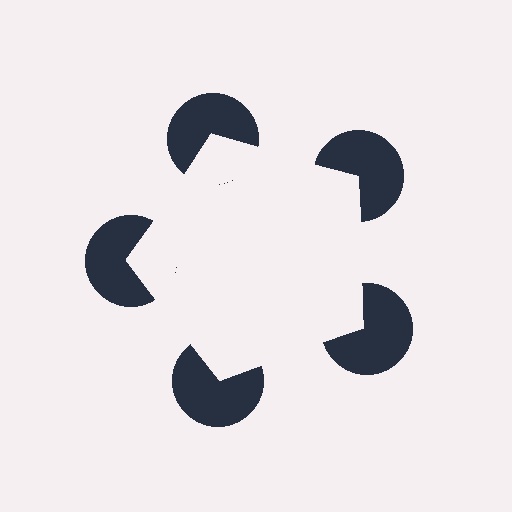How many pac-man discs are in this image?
There are 5 — one at each vertex of the illusory pentagon.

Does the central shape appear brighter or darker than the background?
It typically appears slightly brighter than the background, even though no actual brightness change is drawn.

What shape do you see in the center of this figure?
An illusory pentagon — its edges are inferred from the aligned wedge cuts in the pac-man discs, not physically drawn.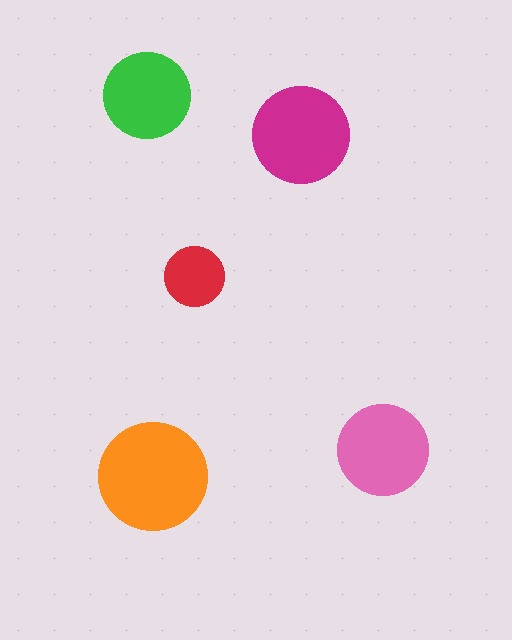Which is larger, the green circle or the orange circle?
The orange one.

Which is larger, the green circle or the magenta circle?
The magenta one.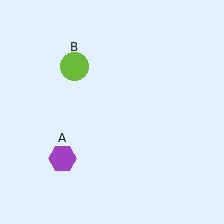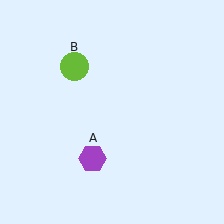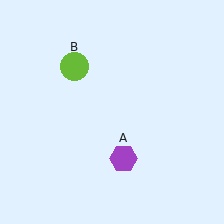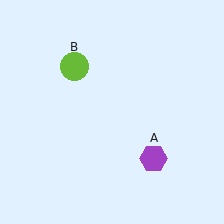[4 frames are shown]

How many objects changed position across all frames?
1 object changed position: purple hexagon (object A).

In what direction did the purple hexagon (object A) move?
The purple hexagon (object A) moved right.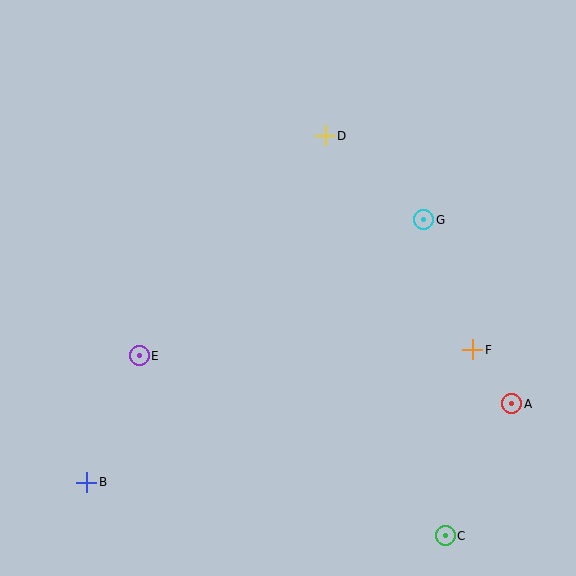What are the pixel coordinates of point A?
Point A is at (512, 404).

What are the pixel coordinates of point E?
Point E is at (139, 356).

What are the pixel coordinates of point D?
Point D is at (325, 136).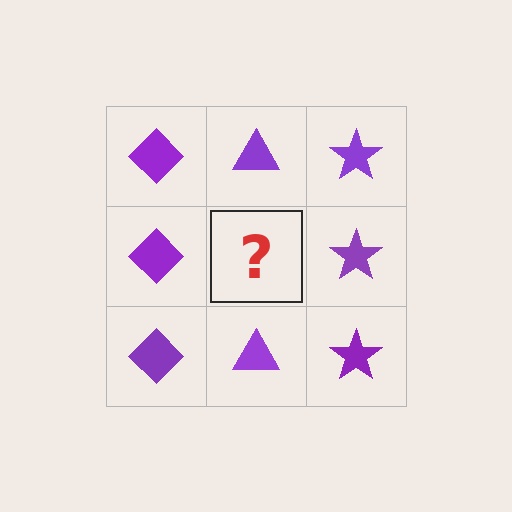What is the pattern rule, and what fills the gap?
The rule is that each column has a consistent shape. The gap should be filled with a purple triangle.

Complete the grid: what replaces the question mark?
The question mark should be replaced with a purple triangle.